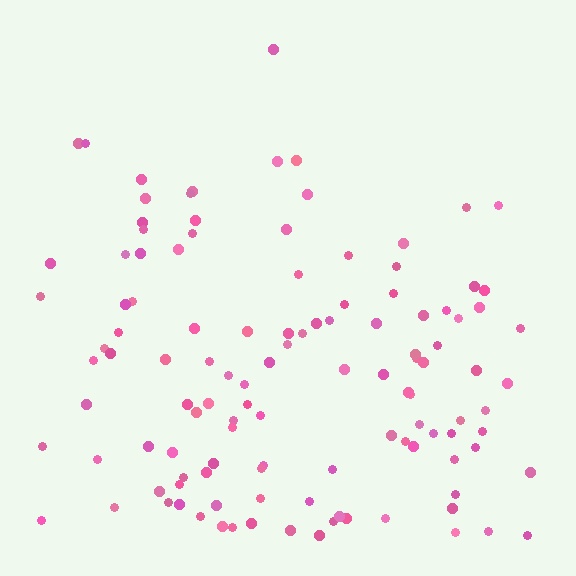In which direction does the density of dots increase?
From top to bottom, with the bottom side densest.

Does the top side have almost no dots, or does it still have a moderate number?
Still a moderate number, just noticeably fewer than the bottom.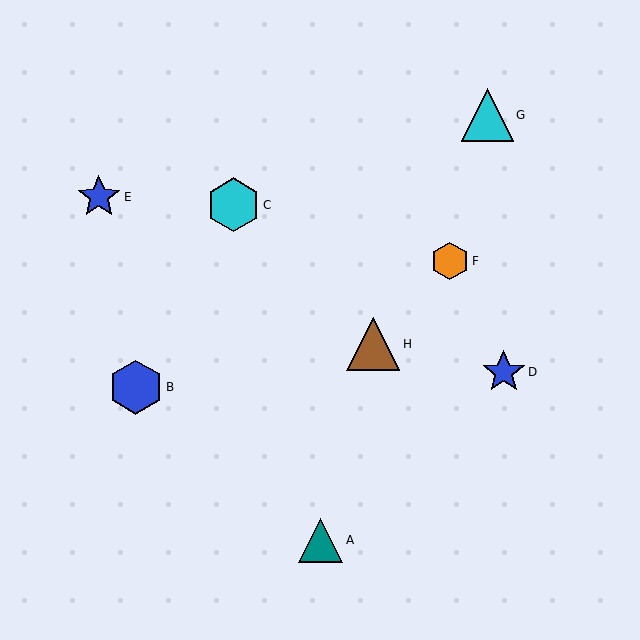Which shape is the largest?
The cyan hexagon (labeled C) is the largest.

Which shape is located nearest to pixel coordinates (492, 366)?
The blue star (labeled D) at (504, 372) is nearest to that location.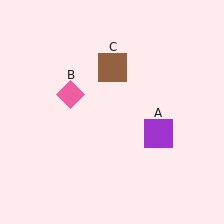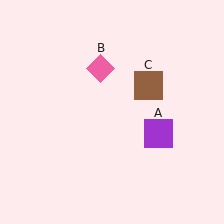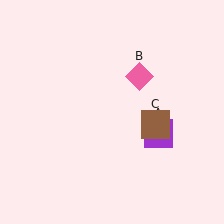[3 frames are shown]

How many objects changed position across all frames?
2 objects changed position: pink diamond (object B), brown square (object C).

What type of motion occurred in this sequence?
The pink diamond (object B), brown square (object C) rotated clockwise around the center of the scene.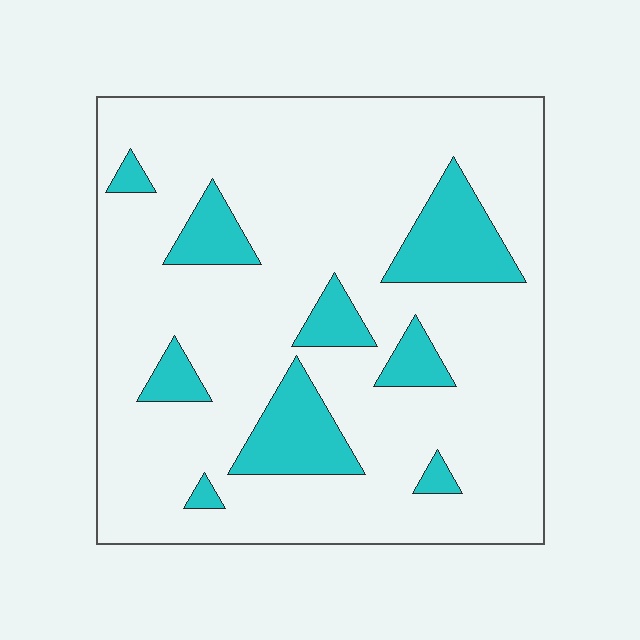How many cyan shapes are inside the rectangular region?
9.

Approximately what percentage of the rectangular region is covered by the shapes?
Approximately 15%.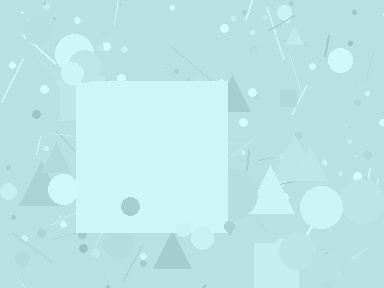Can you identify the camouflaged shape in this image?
The camouflaged shape is a square.